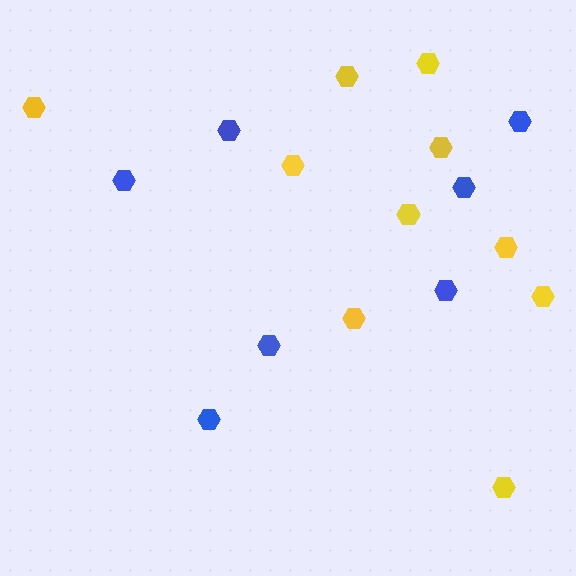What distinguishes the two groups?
There are 2 groups: one group of blue hexagons (7) and one group of yellow hexagons (10).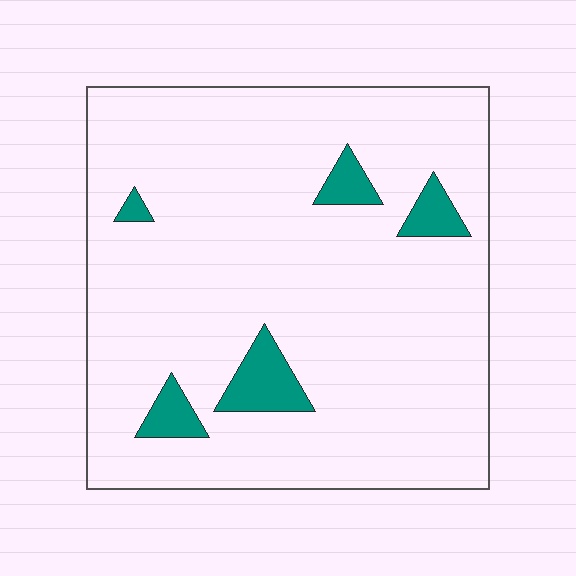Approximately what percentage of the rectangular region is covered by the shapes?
Approximately 10%.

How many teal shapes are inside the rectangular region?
5.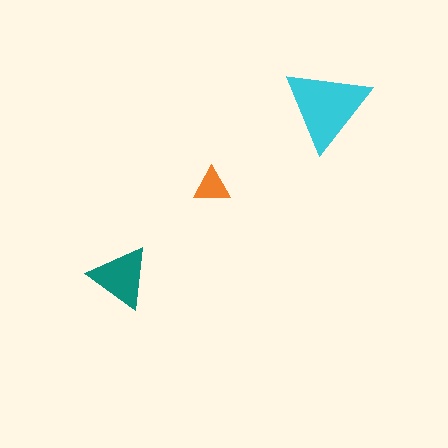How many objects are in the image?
There are 3 objects in the image.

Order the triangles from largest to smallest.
the cyan one, the teal one, the orange one.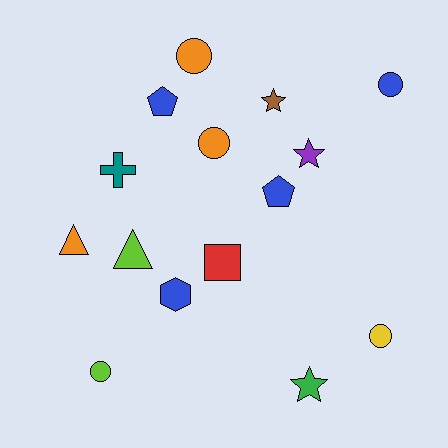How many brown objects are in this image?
There is 1 brown object.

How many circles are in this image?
There are 5 circles.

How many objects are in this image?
There are 15 objects.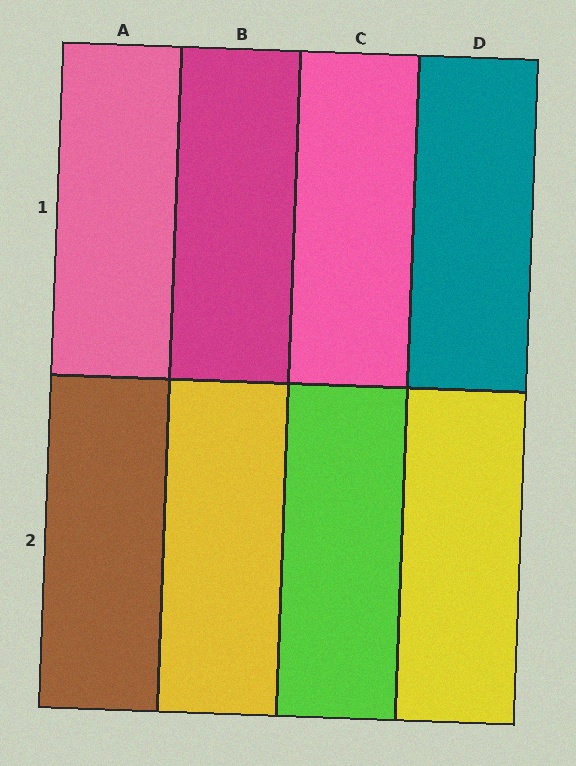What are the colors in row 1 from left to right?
Pink, magenta, pink, teal.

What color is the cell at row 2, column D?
Yellow.